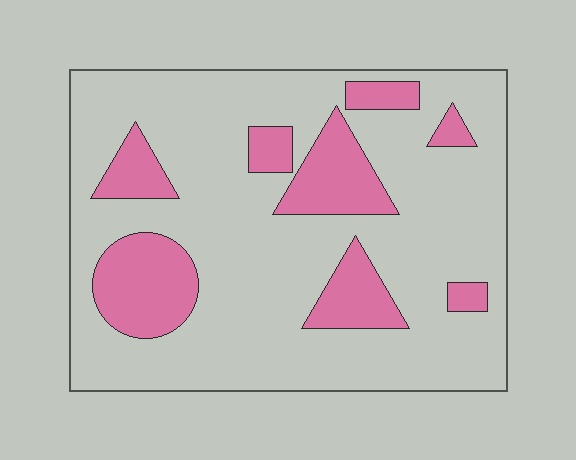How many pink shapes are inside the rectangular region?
8.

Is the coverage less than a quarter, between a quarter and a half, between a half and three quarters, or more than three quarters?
Less than a quarter.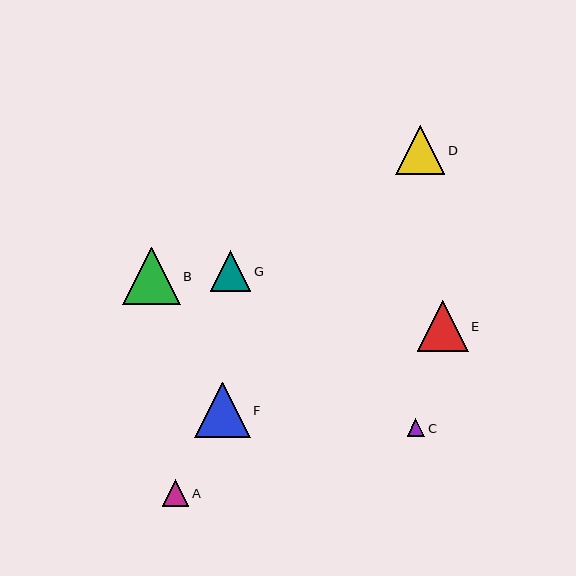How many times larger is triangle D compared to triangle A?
Triangle D is approximately 1.8 times the size of triangle A.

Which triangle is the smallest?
Triangle C is the smallest with a size of approximately 17 pixels.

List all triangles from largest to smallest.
From largest to smallest: B, F, E, D, G, A, C.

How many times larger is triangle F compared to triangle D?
Triangle F is approximately 1.1 times the size of triangle D.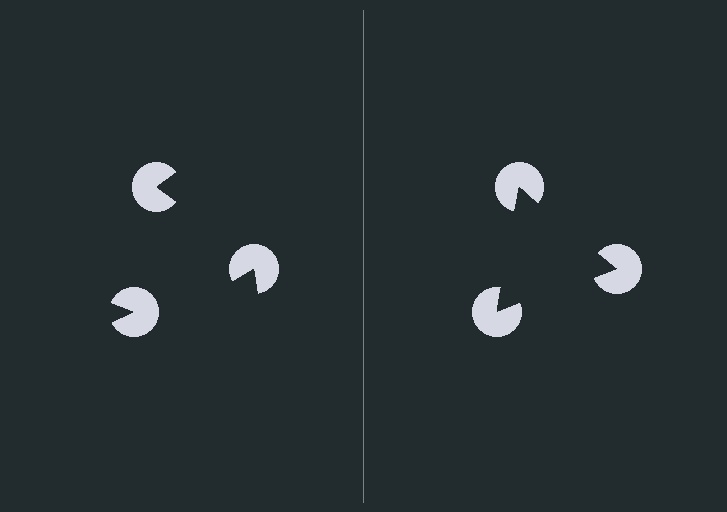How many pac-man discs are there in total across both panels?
6 — 3 on each side.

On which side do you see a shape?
An illusory triangle appears on the right side. On the left side the wedge cuts are rotated, so no coherent shape forms.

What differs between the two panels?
The pac-man discs are positioned identically on both sides; only the wedge orientations differ. On the right they align to a triangle; on the left they are misaligned.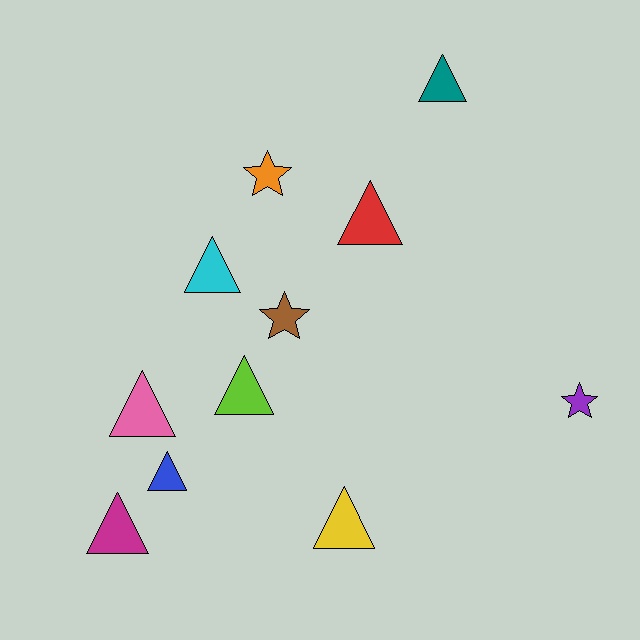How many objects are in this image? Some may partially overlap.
There are 11 objects.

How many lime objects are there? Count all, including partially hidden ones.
There is 1 lime object.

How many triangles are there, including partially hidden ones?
There are 8 triangles.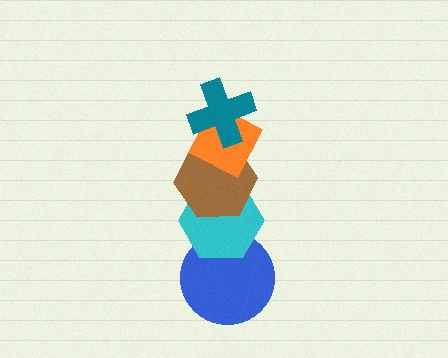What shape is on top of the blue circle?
The cyan hexagon is on top of the blue circle.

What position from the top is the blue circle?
The blue circle is 5th from the top.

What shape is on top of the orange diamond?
The teal cross is on top of the orange diamond.